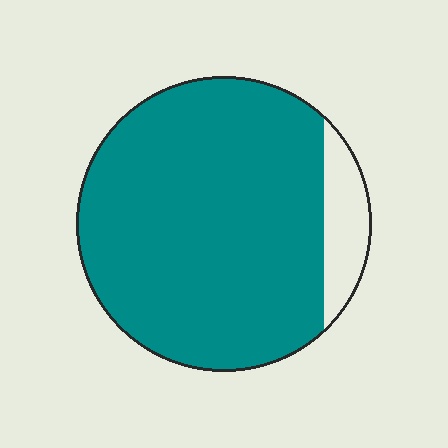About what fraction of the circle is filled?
About nine tenths (9/10).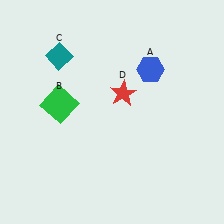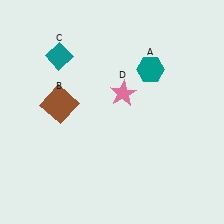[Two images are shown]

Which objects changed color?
A changed from blue to teal. B changed from green to brown. D changed from red to pink.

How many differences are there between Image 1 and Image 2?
There are 3 differences between the two images.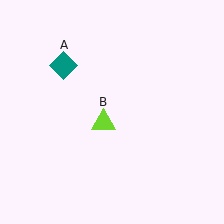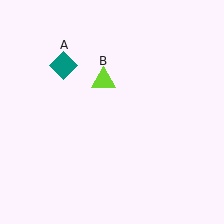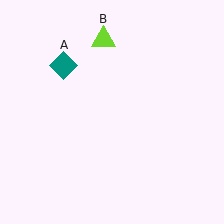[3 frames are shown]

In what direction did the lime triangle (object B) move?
The lime triangle (object B) moved up.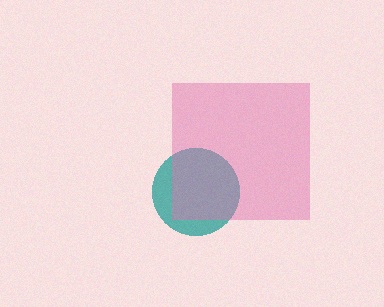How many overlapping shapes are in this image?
There are 2 overlapping shapes in the image.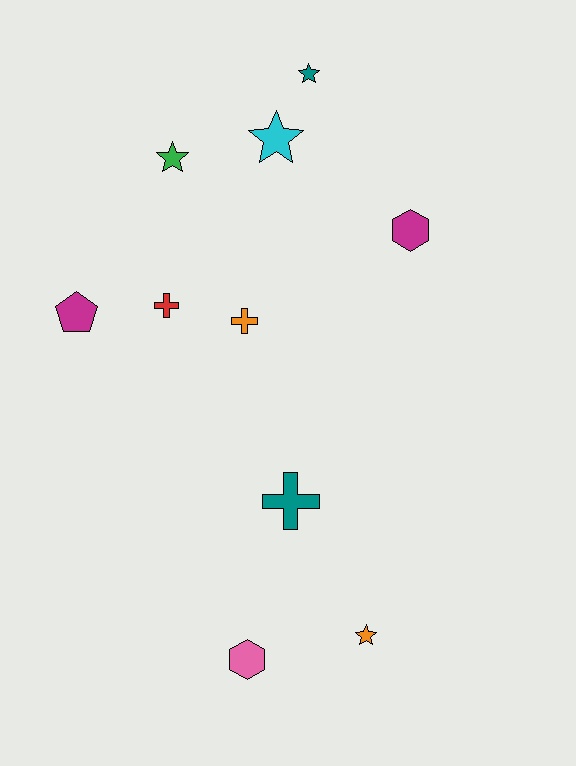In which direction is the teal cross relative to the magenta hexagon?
The teal cross is below the magenta hexagon.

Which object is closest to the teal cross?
The orange star is closest to the teal cross.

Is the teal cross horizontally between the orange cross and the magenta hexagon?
Yes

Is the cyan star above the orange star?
Yes